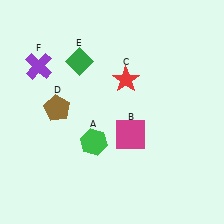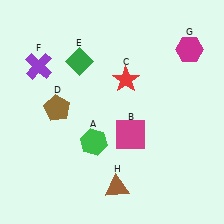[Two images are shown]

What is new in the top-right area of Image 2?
A magenta hexagon (G) was added in the top-right area of Image 2.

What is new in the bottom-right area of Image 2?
A brown triangle (H) was added in the bottom-right area of Image 2.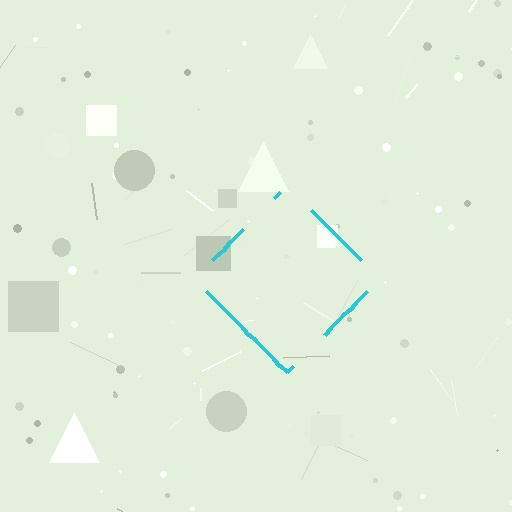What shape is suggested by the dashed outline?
The dashed outline suggests a diamond.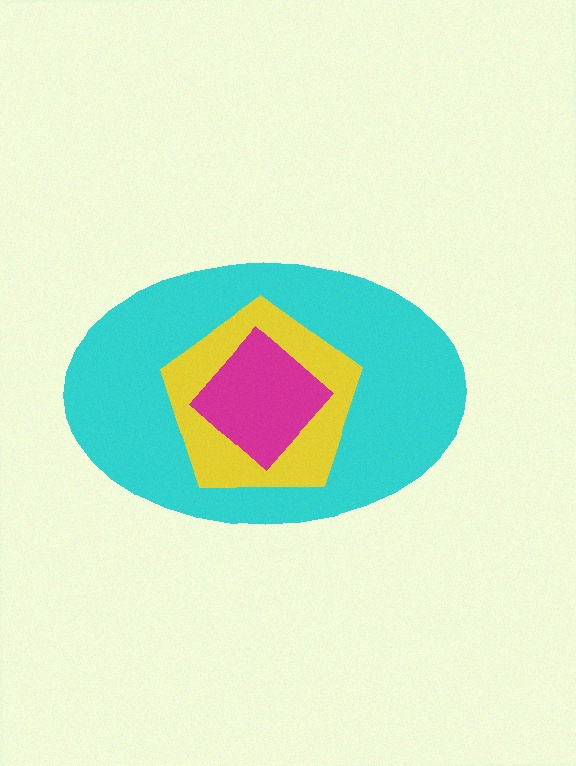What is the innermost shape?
The magenta diamond.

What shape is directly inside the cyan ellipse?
The yellow pentagon.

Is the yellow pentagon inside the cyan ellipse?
Yes.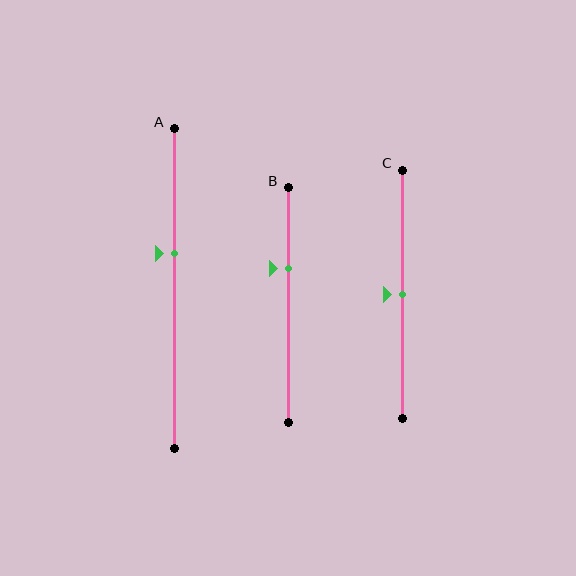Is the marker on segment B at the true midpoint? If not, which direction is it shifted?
No, the marker on segment B is shifted upward by about 16% of the segment length.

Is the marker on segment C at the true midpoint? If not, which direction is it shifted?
Yes, the marker on segment C is at the true midpoint.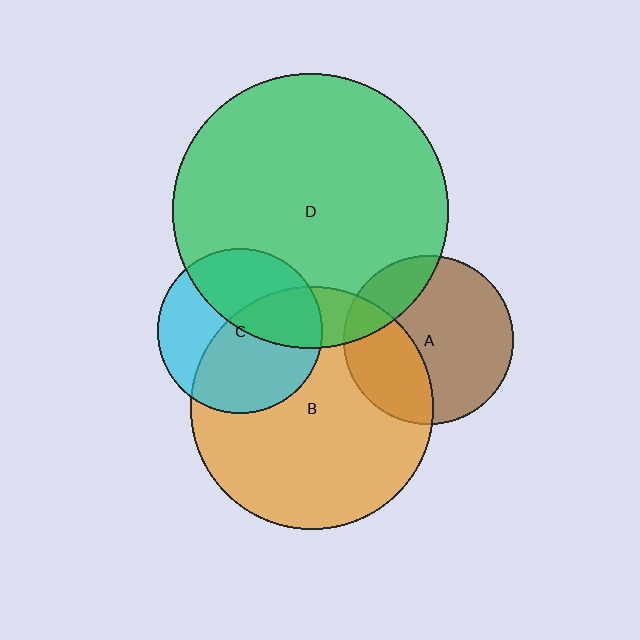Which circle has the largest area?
Circle D (green).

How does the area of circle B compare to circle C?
Approximately 2.2 times.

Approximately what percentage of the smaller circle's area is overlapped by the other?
Approximately 55%.